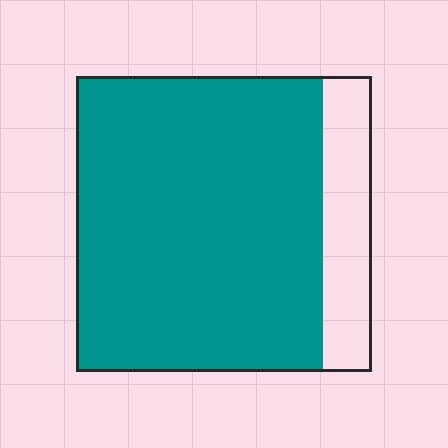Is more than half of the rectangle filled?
Yes.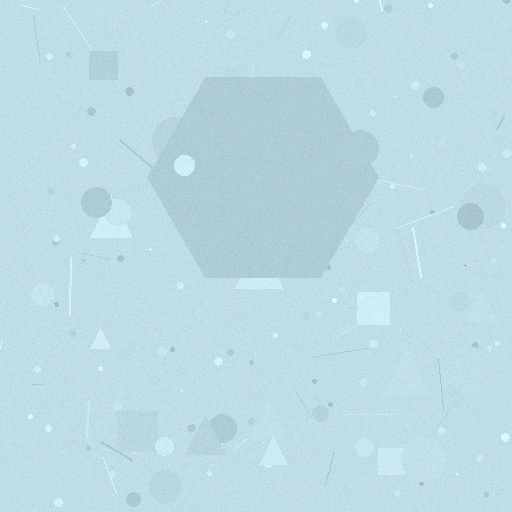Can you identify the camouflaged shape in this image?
The camouflaged shape is a hexagon.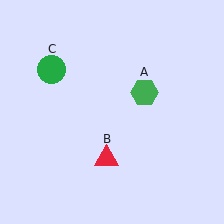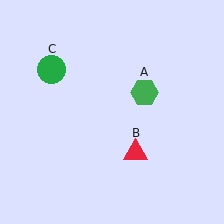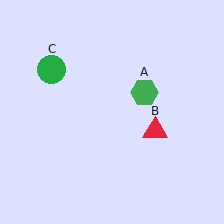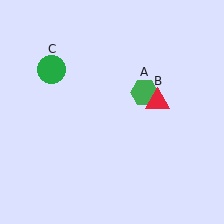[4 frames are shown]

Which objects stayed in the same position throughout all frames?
Green hexagon (object A) and green circle (object C) remained stationary.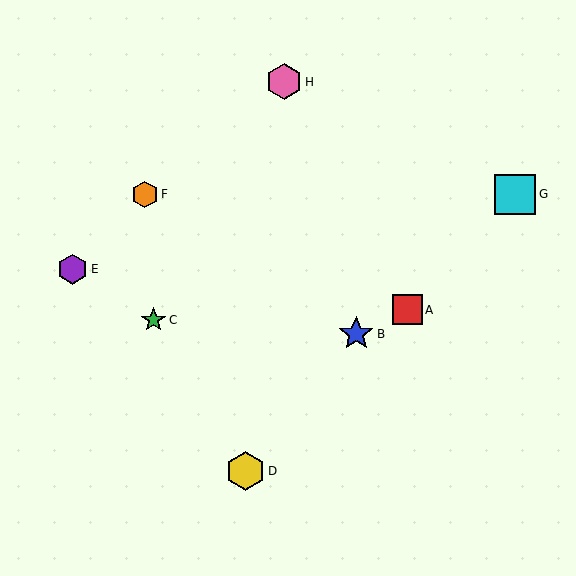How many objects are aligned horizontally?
2 objects (F, G) are aligned horizontally.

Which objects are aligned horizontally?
Objects F, G are aligned horizontally.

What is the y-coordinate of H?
Object H is at y≈82.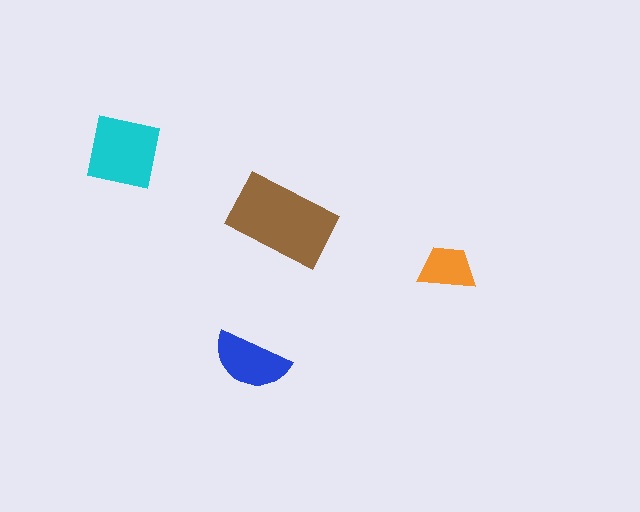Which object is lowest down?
The blue semicircle is bottommost.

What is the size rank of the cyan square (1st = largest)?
2nd.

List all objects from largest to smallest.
The brown rectangle, the cyan square, the blue semicircle, the orange trapezoid.